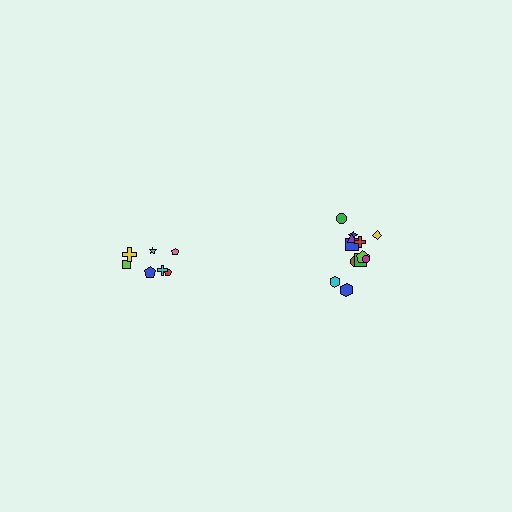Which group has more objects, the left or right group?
The right group.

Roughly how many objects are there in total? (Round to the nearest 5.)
Roughly 20 objects in total.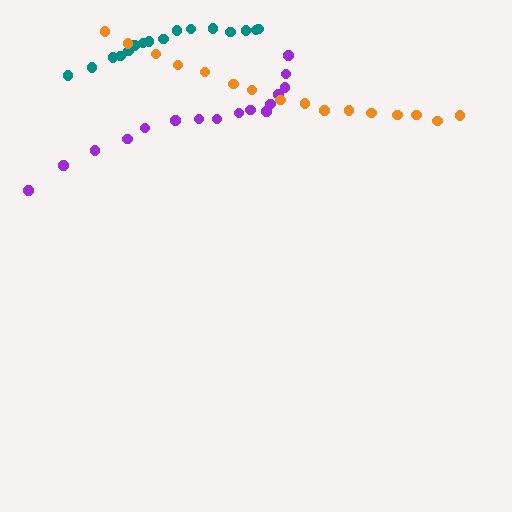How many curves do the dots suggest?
There are 3 distinct paths.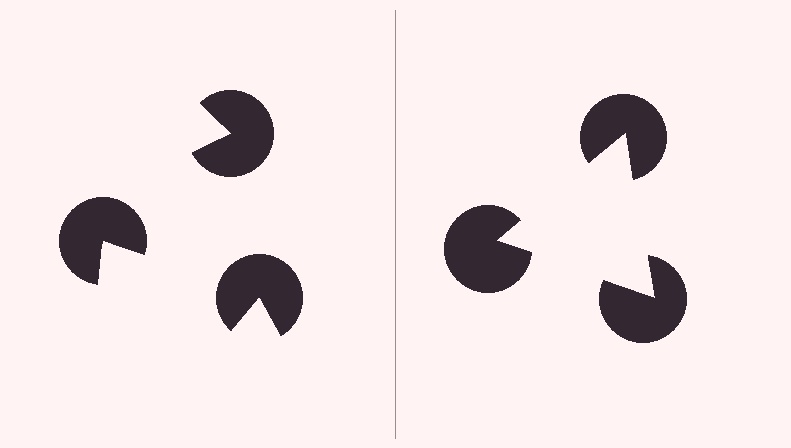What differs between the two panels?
The pac-man discs are positioned identically on both sides; only the wedge orientations differ. On the right they align to a triangle; on the left they are misaligned.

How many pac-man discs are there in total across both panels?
6 — 3 on each side.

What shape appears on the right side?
An illusory triangle.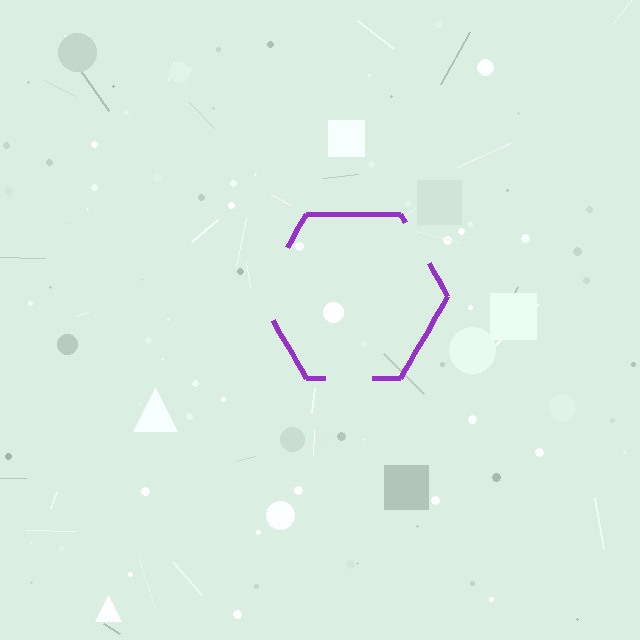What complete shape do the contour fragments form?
The contour fragments form a hexagon.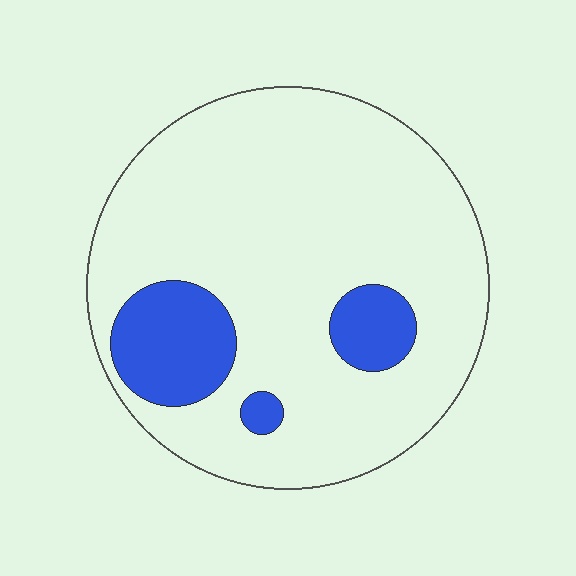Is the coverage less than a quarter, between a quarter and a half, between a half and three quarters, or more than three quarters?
Less than a quarter.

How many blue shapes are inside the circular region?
3.